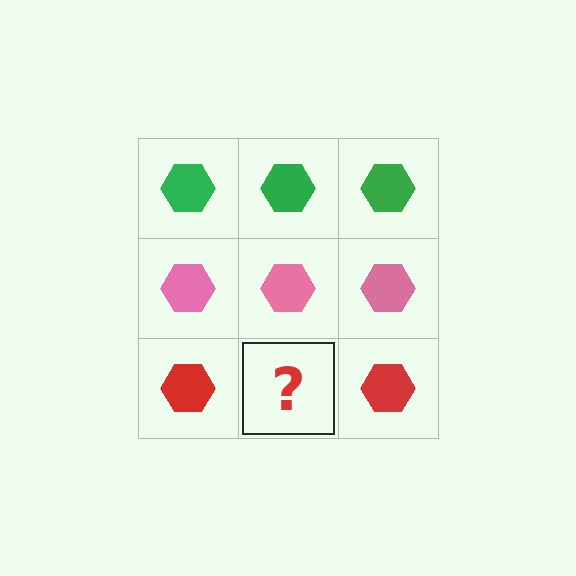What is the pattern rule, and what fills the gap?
The rule is that each row has a consistent color. The gap should be filled with a red hexagon.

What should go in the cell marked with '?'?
The missing cell should contain a red hexagon.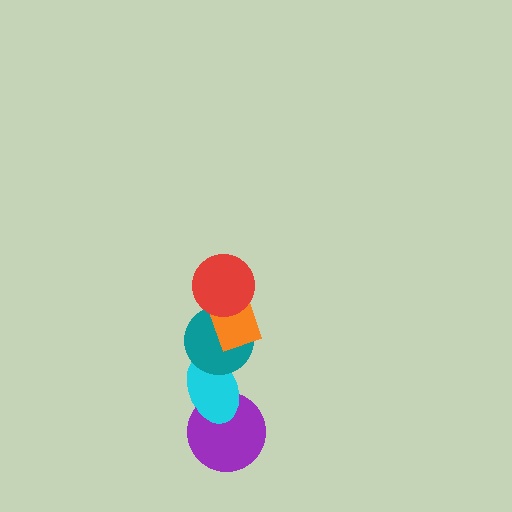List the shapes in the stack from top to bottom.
From top to bottom: the red circle, the orange diamond, the teal circle, the cyan ellipse, the purple circle.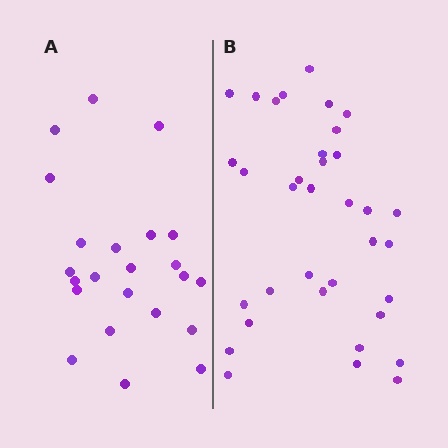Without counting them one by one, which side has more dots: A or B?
Region B (the right region) has more dots.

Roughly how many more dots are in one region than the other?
Region B has roughly 12 or so more dots than region A.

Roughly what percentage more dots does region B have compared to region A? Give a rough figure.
About 50% more.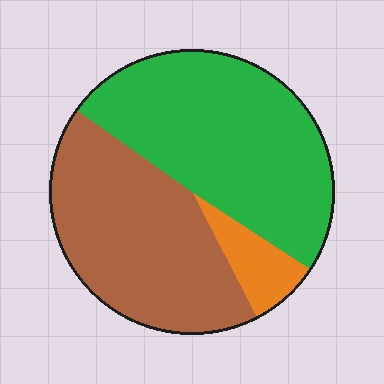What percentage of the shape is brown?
Brown takes up about two fifths (2/5) of the shape.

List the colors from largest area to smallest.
From largest to smallest: green, brown, orange.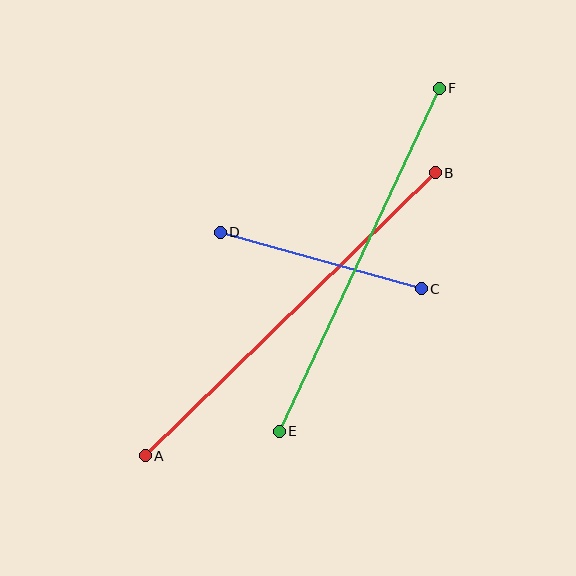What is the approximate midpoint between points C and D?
The midpoint is at approximately (321, 260) pixels.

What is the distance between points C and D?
The distance is approximately 209 pixels.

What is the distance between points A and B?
The distance is approximately 406 pixels.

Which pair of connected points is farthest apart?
Points A and B are farthest apart.